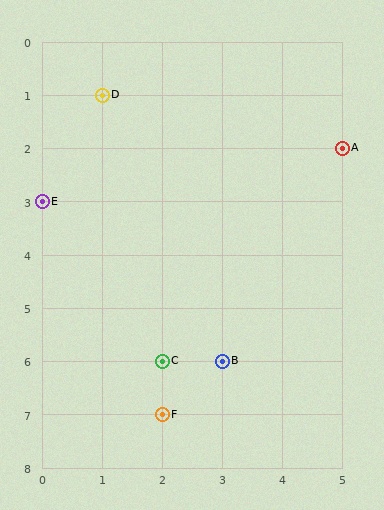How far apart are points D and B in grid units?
Points D and B are 2 columns and 5 rows apart (about 5.4 grid units diagonally).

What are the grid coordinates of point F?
Point F is at grid coordinates (2, 7).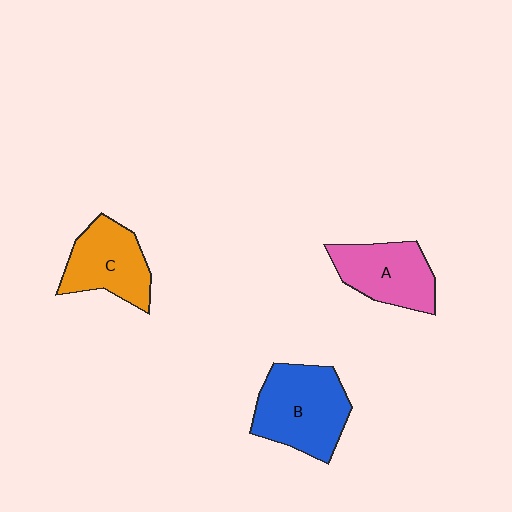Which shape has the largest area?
Shape B (blue).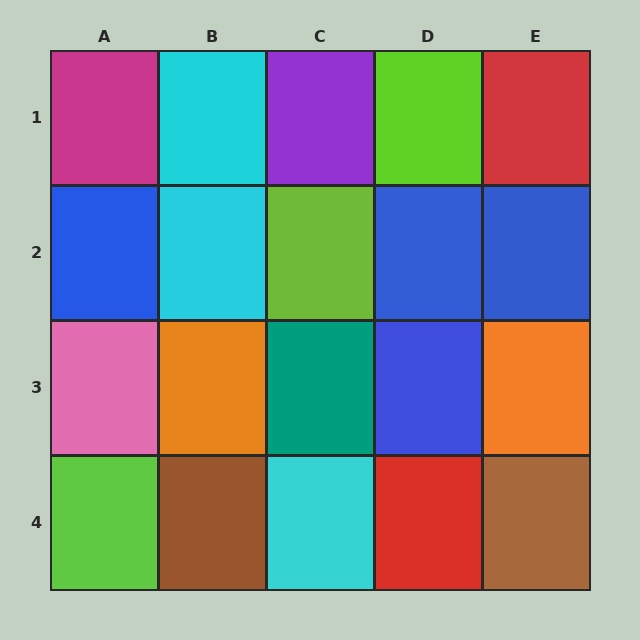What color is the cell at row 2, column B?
Cyan.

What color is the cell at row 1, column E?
Red.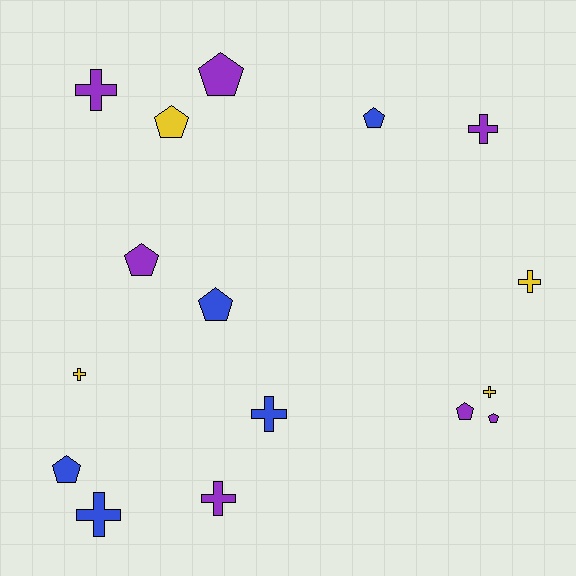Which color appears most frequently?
Purple, with 7 objects.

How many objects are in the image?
There are 16 objects.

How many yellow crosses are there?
There are 3 yellow crosses.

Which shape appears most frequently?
Cross, with 8 objects.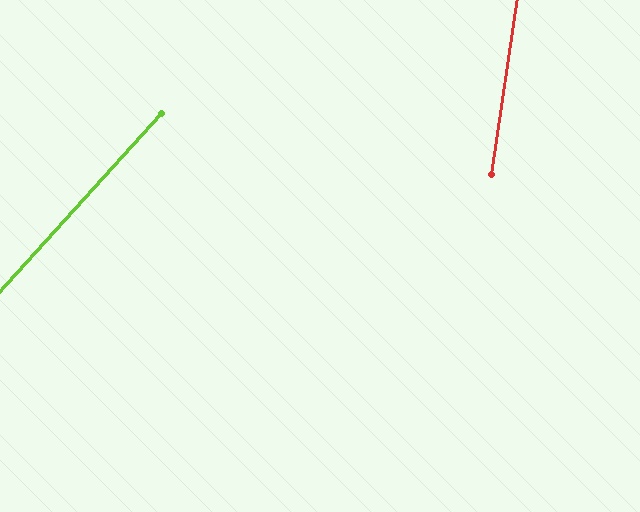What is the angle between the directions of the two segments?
Approximately 34 degrees.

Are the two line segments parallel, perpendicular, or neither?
Neither parallel nor perpendicular — they differ by about 34°.